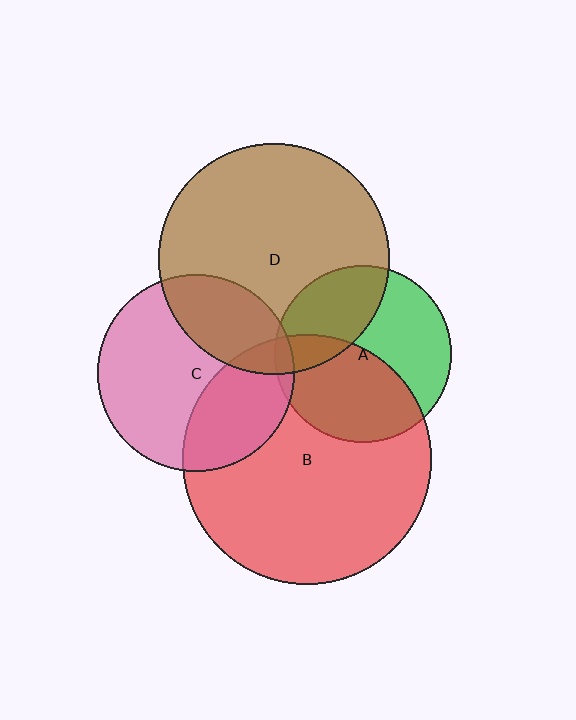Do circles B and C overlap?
Yes.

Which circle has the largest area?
Circle B (red).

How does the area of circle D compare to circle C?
Approximately 1.4 times.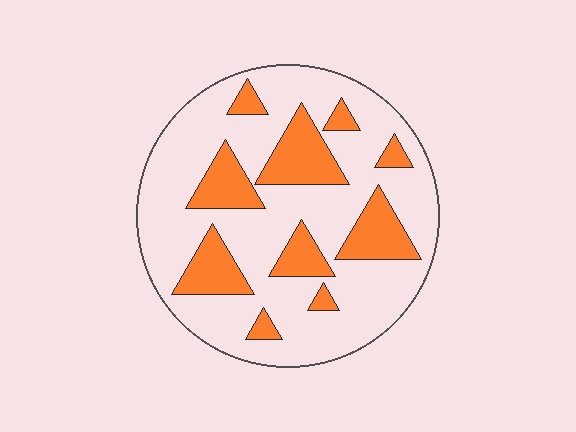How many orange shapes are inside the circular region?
10.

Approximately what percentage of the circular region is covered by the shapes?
Approximately 25%.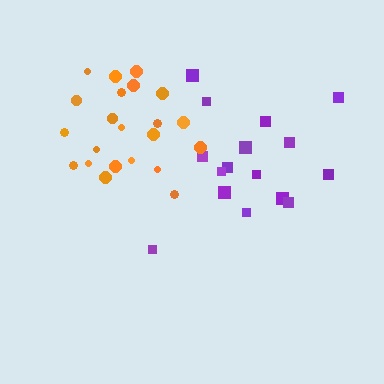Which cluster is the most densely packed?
Orange.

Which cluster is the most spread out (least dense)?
Purple.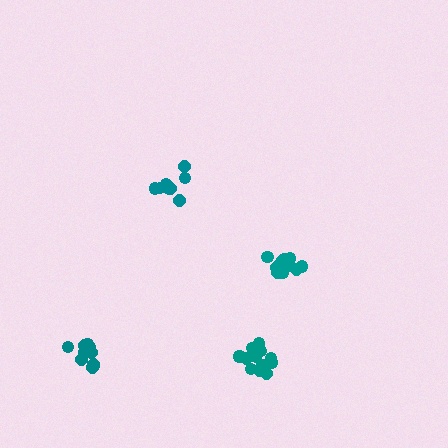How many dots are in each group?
Group 1: 9 dots, Group 2: 13 dots, Group 3: 12 dots, Group 4: 11 dots (45 total).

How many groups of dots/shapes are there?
There are 4 groups.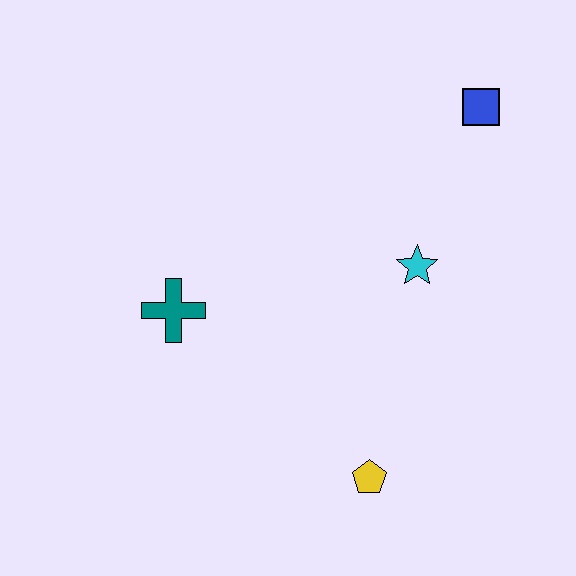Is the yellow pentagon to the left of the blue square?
Yes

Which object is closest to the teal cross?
The cyan star is closest to the teal cross.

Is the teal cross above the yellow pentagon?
Yes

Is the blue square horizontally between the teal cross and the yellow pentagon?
No